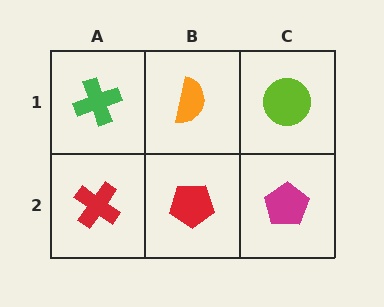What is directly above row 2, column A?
A green cross.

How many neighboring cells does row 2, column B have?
3.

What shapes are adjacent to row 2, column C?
A lime circle (row 1, column C), a red pentagon (row 2, column B).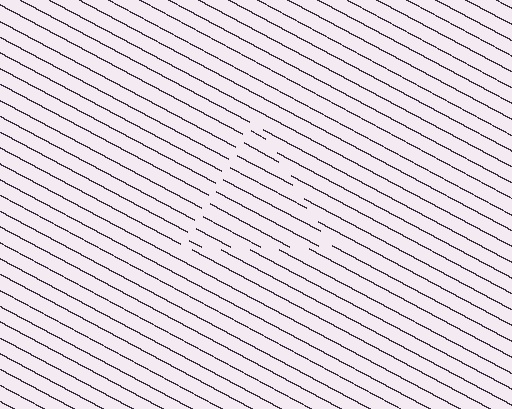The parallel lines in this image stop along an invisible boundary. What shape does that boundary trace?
An illusory triangle. The interior of the shape contains the same grating, shifted by half a period — the contour is defined by the phase discontinuity where line-ends from the inner and outer gratings abut.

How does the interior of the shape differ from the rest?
The interior of the shape contains the same grating, shifted by half a period — the contour is defined by the phase discontinuity where line-ends from the inner and outer gratings abut.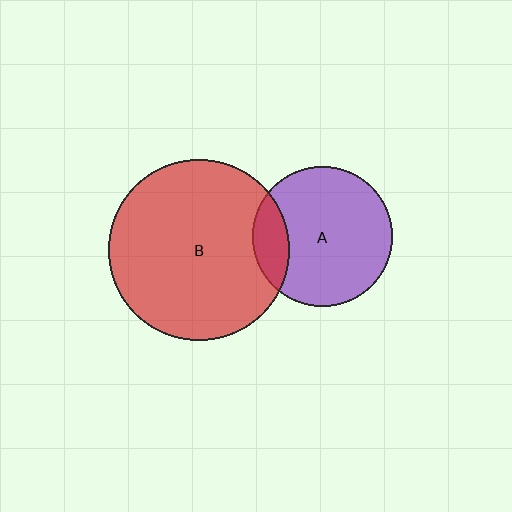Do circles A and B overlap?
Yes.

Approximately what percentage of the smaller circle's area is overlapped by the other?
Approximately 15%.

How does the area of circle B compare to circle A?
Approximately 1.7 times.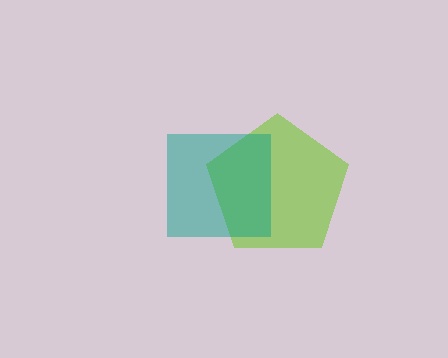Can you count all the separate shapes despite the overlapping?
Yes, there are 2 separate shapes.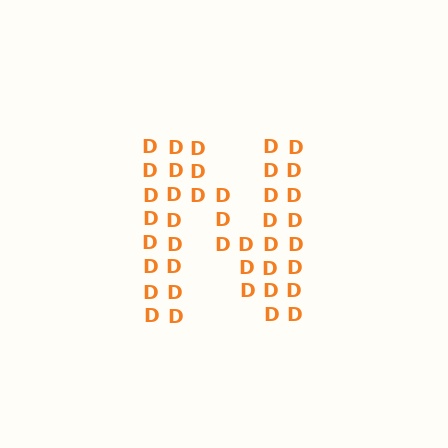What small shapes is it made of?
It is made of small letter D's.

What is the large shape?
The large shape is the letter N.